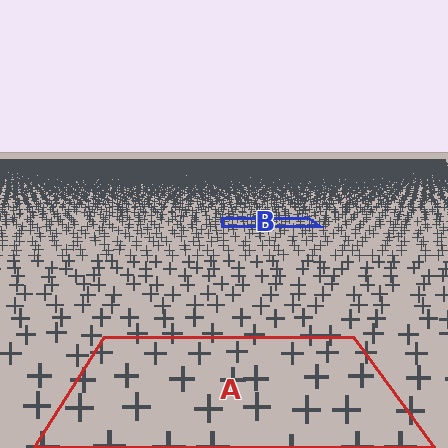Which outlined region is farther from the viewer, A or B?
Region B is farther from the viewer — the texture elements inside it appear smaller and more densely packed.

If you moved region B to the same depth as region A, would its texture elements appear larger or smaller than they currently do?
They would appear larger. At a closer depth, the same texture elements are projected at a bigger on-screen size.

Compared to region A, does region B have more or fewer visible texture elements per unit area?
Region B has more texture elements per unit area — they are packed more densely because it is farther away.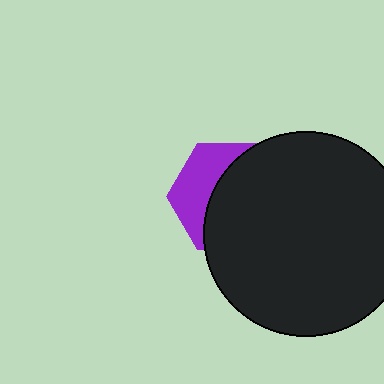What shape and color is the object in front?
The object in front is a black circle.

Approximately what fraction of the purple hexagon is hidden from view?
Roughly 62% of the purple hexagon is hidden behind the black circle.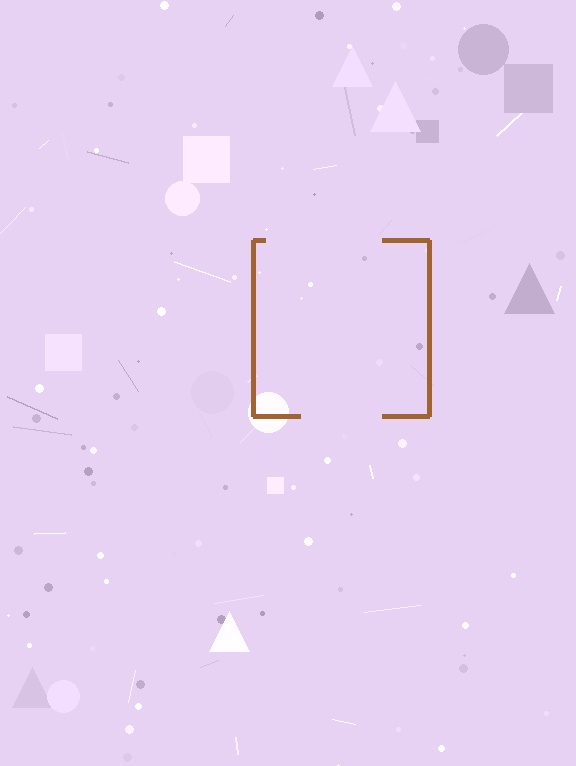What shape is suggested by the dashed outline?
The dashed outline suggests a square.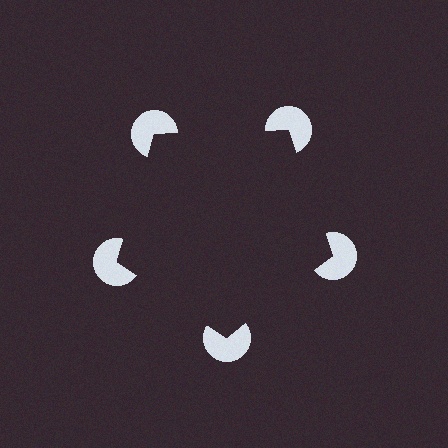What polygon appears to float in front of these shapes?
An illusory pentagon — its edges are inferred from the aligned wedge cuts in the pac-man discs, not physically drawn.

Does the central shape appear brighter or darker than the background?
It typically appears slightly darker than the background, even though no actual brightness change is drawn.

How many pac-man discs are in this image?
There are 5 — one at each vertex of the illusory pentagon.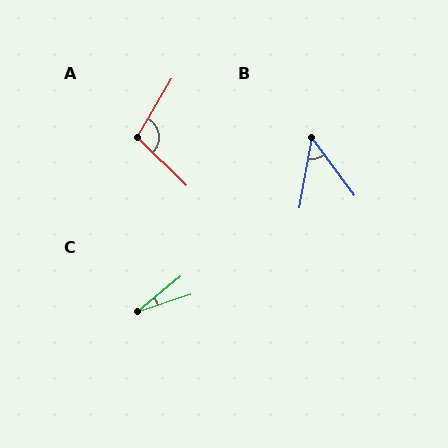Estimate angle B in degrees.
Approximately 46 degrees.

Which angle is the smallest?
C, at approximately 21 degrees.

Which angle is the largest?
A, at approximately 103 degrees.